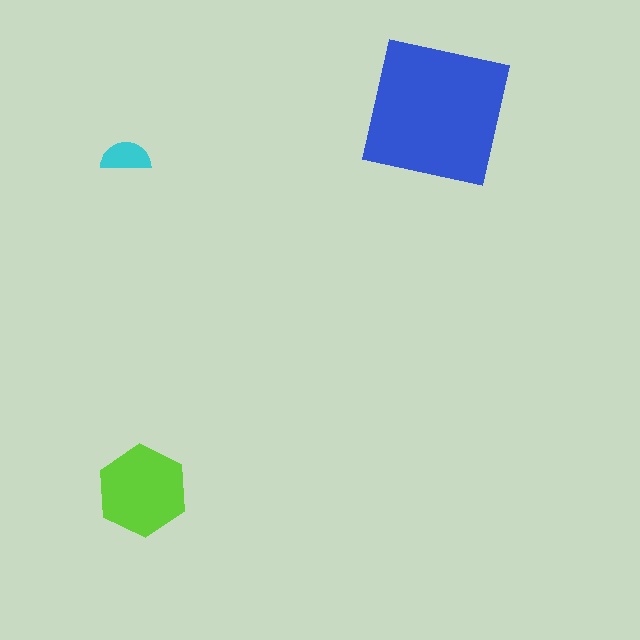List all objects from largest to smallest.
The blue square, the lime hexagon, the cyan semicircle.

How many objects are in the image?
There are 3 objects in the image.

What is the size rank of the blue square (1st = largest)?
1st.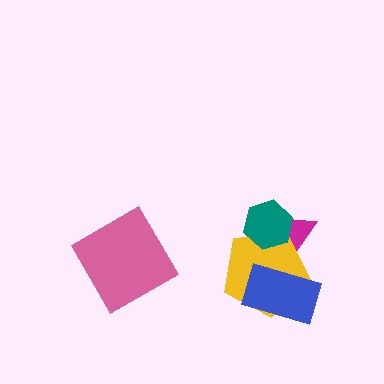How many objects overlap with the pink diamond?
0 objects overlap with the pink diamond.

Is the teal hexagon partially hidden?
No, no other shape covers it.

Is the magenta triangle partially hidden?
Yes, it is partially covered by another shape.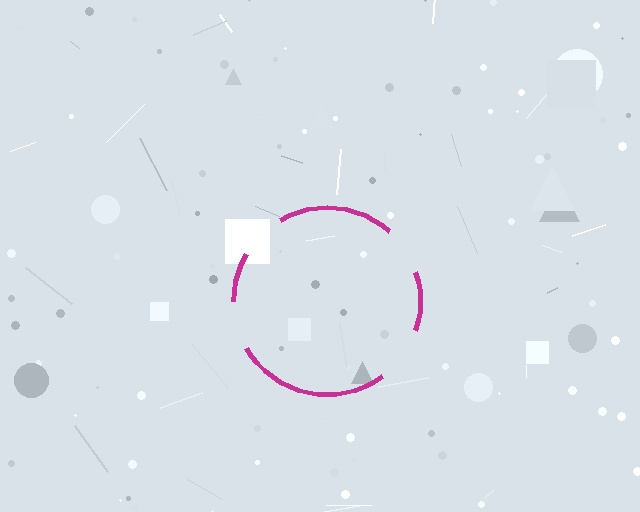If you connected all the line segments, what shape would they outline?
They would outline a circle.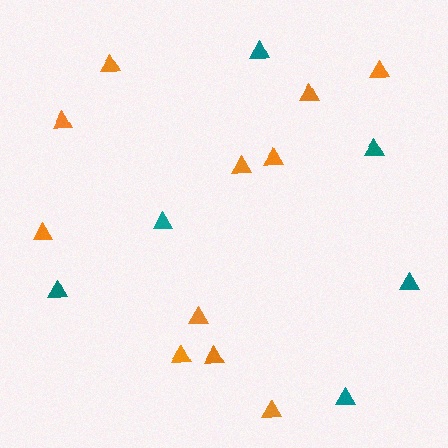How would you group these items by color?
There are 2 groups: one group of orange triangles (11) and one group of teal triangles (6).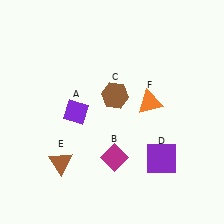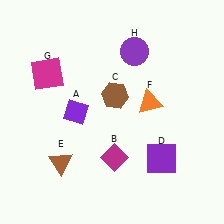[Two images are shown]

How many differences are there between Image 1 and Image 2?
There are 2 differences between the two images.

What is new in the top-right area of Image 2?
A purple circle (H) was added in the top-right area of Image 2.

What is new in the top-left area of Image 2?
A magenta square (G) was added in the top-left area of Image 2.